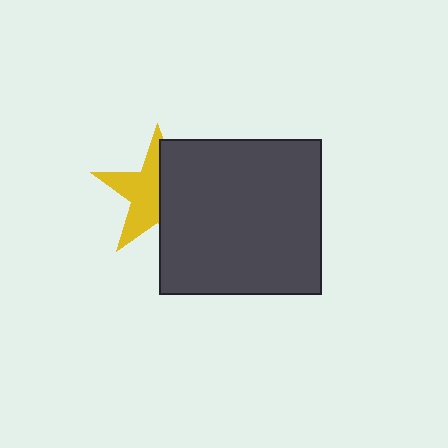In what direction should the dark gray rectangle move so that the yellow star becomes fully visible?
The dark gray rectangle should move right. That is the shortest direction to clear the overlap and leave the yellow star fully visible.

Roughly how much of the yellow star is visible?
About half of it is visible (roughly 53%).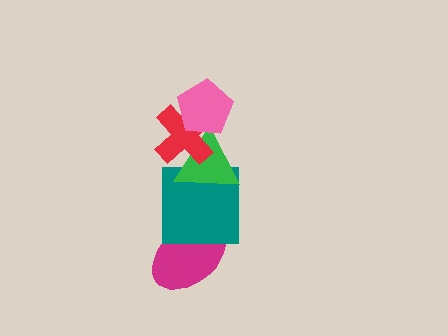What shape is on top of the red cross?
The pink pentagon is on top of the red cross.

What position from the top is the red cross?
The red cross is 2nd from the top.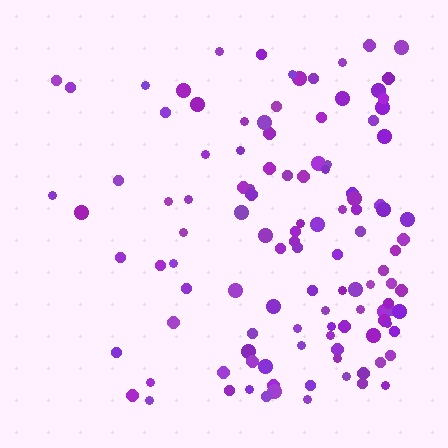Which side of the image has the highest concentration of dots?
The right.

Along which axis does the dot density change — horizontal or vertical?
Horizontal.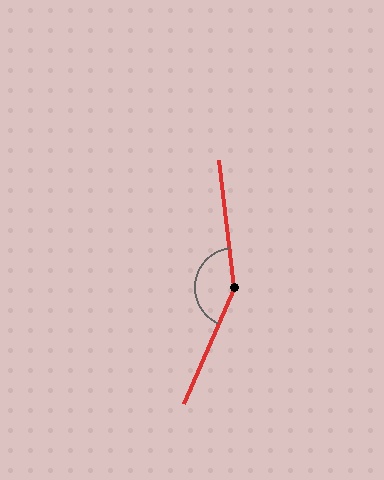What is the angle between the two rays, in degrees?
Approximately 149 degrees.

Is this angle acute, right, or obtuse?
It is obtuse.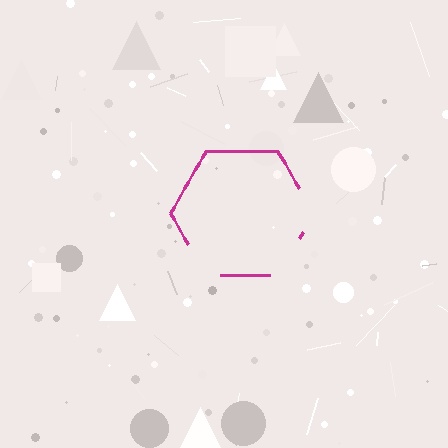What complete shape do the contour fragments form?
The contour fragments form a hexagon.